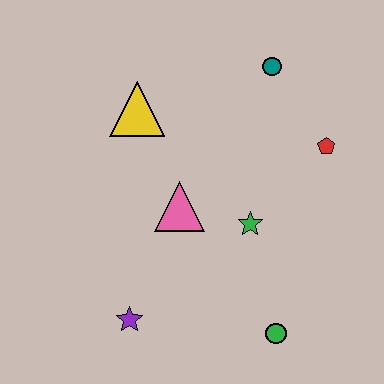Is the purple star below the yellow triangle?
Yes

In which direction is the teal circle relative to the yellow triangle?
The teal circle is to the right of the yellow triangle.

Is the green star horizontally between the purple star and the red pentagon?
Yes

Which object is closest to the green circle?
The green star is closest to the green circle.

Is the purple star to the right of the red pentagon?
No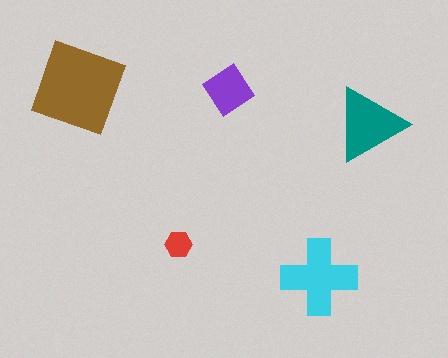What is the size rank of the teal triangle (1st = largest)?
3rd.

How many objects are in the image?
There are 5 objects in the image.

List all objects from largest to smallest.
The brown diamond, the cyan cross, the teal triangle, the purple diamond, the red hexagon.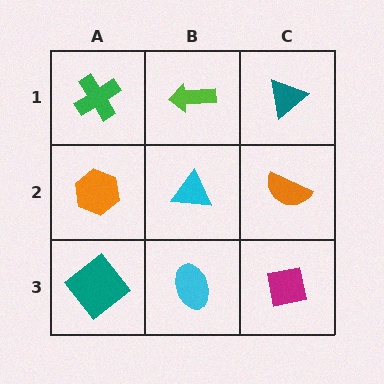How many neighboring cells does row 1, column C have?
2.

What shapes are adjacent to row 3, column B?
A cyan triangle (row 2, column B), a teal diamond (row 3, column A), a magenta square (row 3, column C).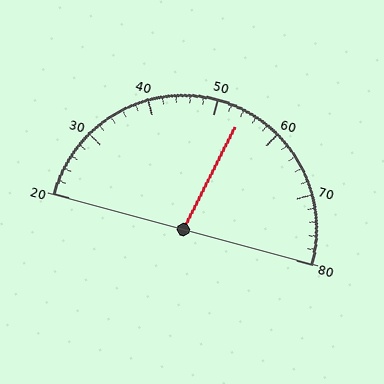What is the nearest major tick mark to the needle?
The nearest major tick mark is 50.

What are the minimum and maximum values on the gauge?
The gauge ranges from 20 to 80.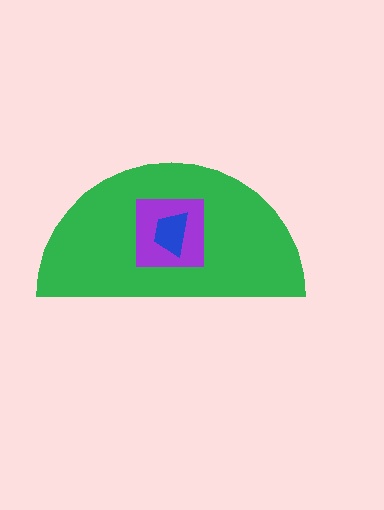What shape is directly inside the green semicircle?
The purple square.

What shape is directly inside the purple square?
The blue trapezoid.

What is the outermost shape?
The green semicircle.